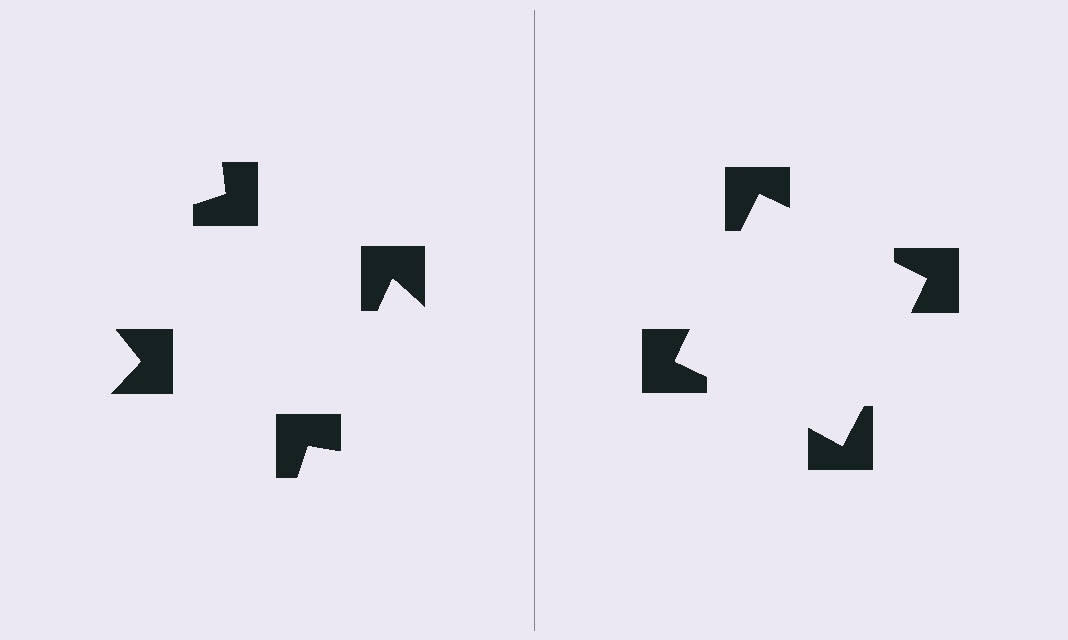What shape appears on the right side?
An illusory square.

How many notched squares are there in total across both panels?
8 — 4 on each side.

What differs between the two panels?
The notched squares are positioned identically on both sides; only the wedge orientations differ. On the right they align to a square; on the left they are misaligned.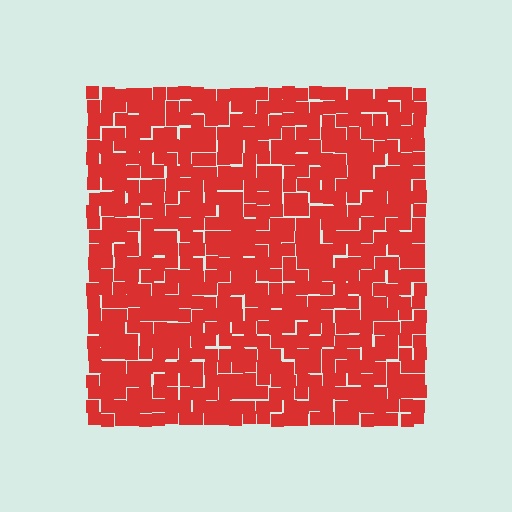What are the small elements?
The small elements are squares.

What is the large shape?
The large shape is a square.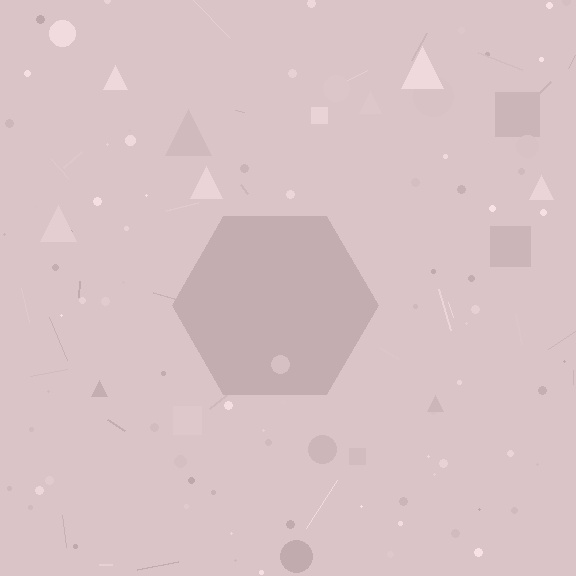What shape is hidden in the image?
A hexagon is hidden in the image.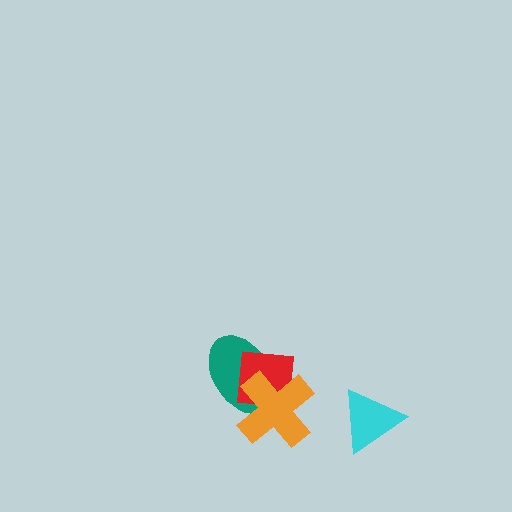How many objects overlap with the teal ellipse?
2 objects overlap with the teal ellipse.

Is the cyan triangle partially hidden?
No, no other shape covers it.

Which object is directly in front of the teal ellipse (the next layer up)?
The red square is directly in front of the teal ellipse.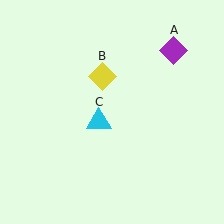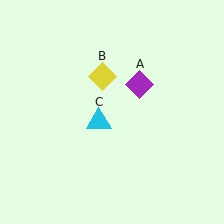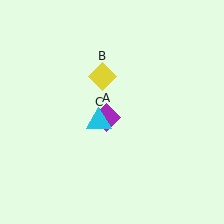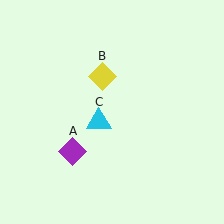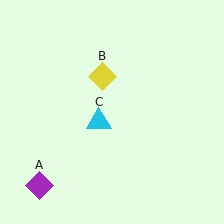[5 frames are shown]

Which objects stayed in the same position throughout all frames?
Yellow diamond (object B) and cyan triangle (object C) remained stationary.